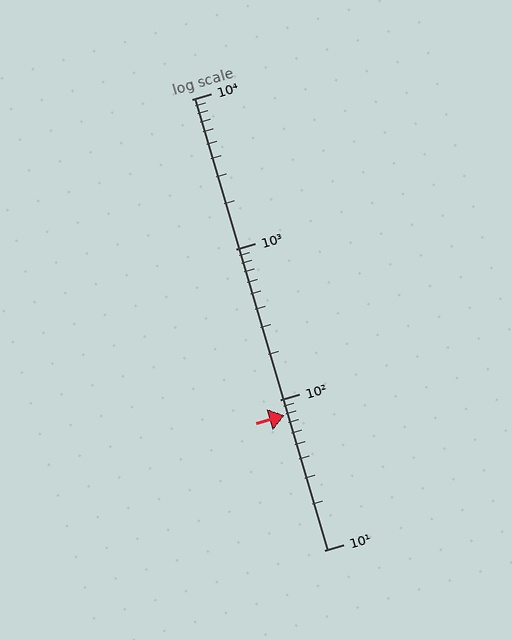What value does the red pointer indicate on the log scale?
The pointer indicates approximately 79.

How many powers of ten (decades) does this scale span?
The scale spans 3 decades, from 10 to 10000.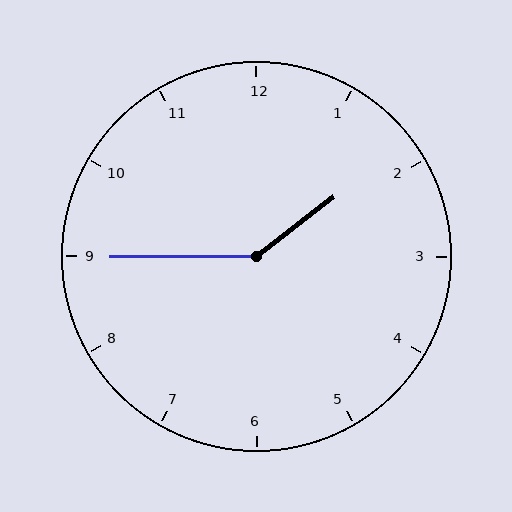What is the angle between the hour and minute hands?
Approximately 142 degrees.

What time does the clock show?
1:45.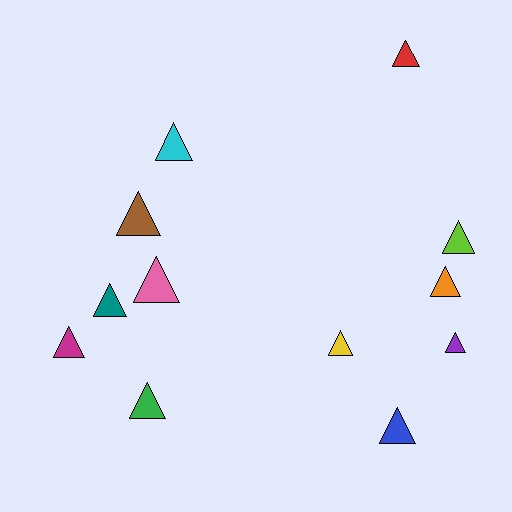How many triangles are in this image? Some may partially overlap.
There are 12 triangles.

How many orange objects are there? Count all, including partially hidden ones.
There is 1 orange object.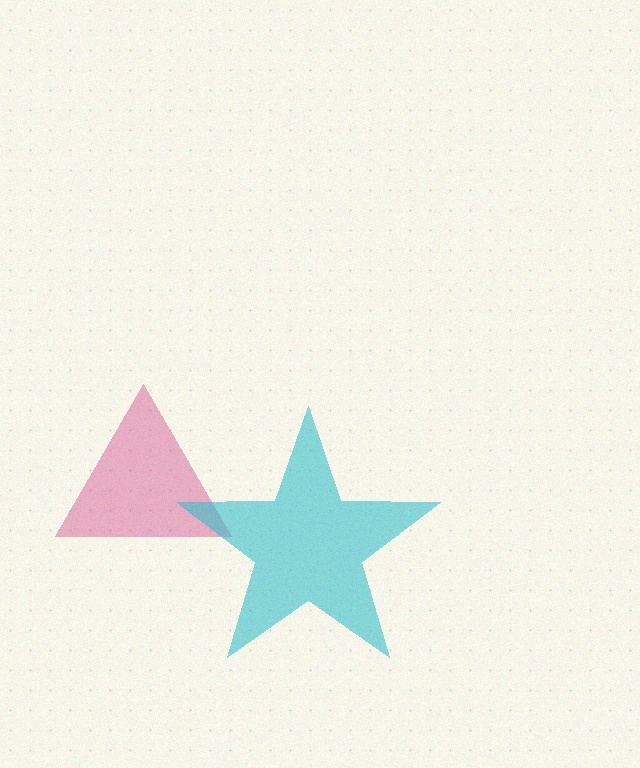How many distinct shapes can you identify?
There are 2 distinct shapes: a magenta triangle, a cyan star.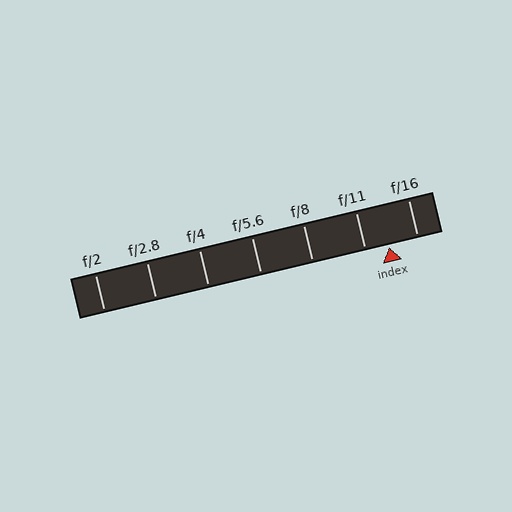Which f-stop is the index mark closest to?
The index mark is closest to f/11.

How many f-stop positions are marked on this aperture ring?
There are 7 f-stop positions marked.